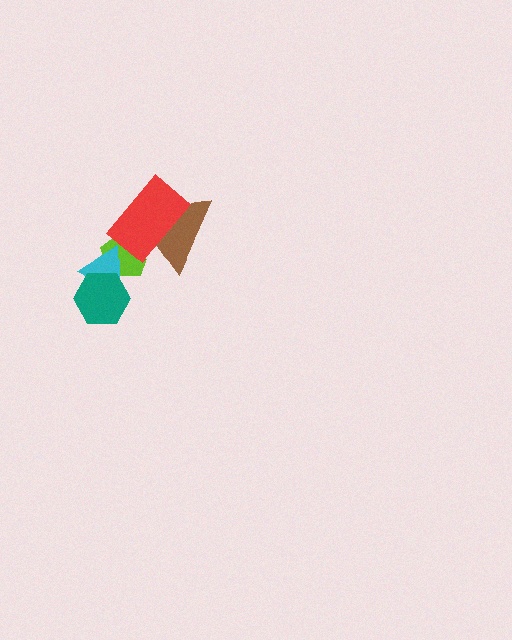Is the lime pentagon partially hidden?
Yes, it is partially covered by another shape.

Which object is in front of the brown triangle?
The red rectangle is in front of the brown triangle.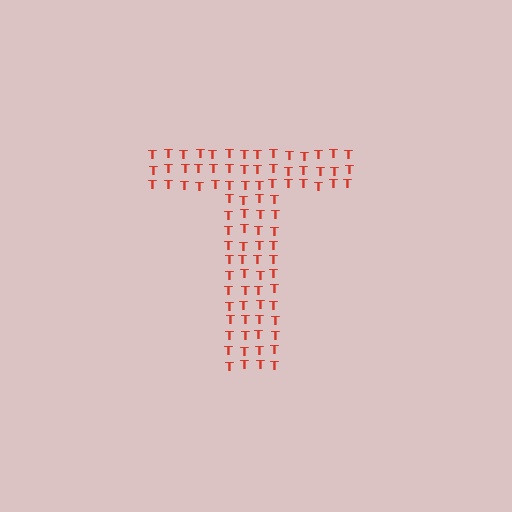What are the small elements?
The small elements are letter T's.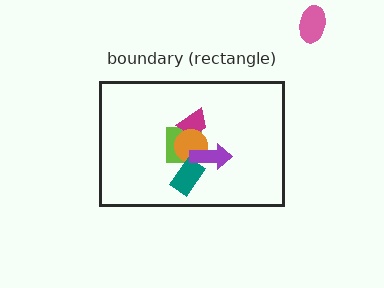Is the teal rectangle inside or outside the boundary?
Inside.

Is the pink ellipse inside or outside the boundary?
Outside.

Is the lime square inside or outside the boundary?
Inside.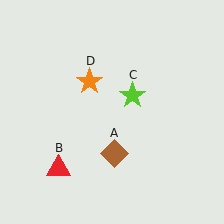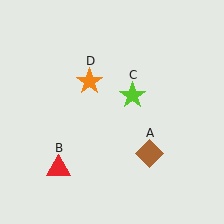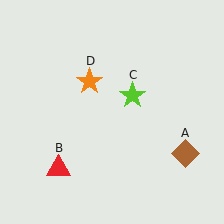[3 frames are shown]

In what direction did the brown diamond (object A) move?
The brown diamond (object A) moved right.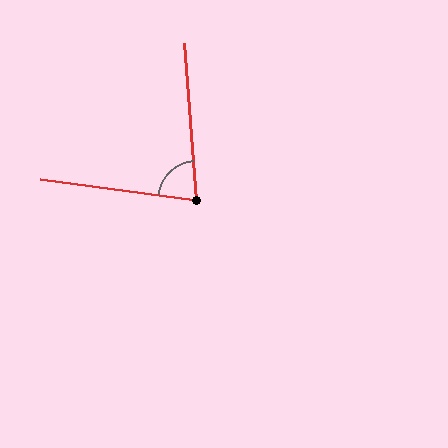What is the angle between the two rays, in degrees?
Approximately 78 degrees.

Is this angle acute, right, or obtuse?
It is acute.